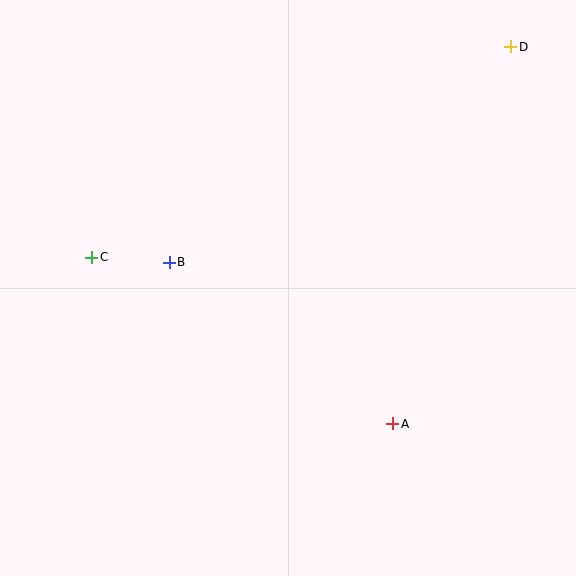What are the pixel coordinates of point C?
Point C is at (92, 257).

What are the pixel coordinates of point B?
Point B is at (169, 262).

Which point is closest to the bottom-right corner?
Point A is closest to the bottom-right corner.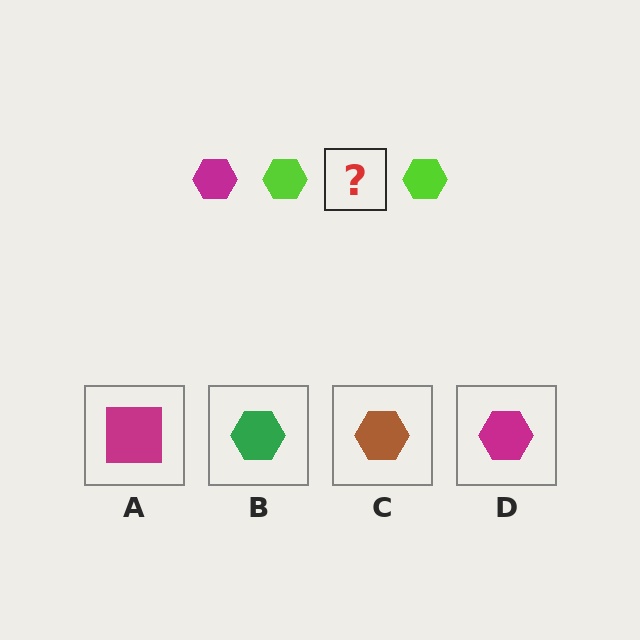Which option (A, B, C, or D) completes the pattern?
D.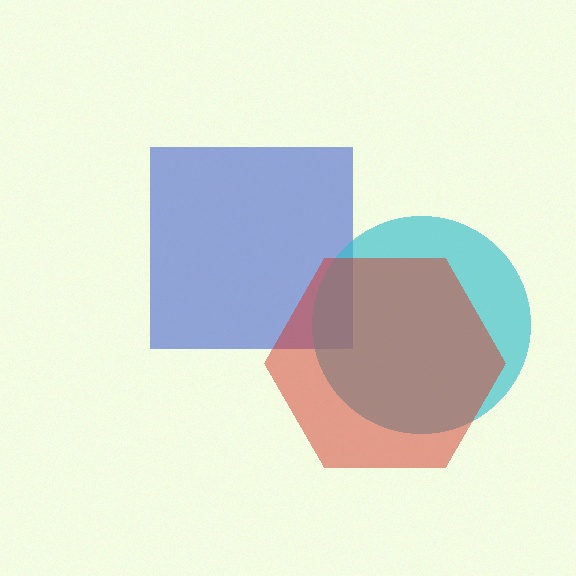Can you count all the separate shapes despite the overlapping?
Yes, there are 3 separate shapes.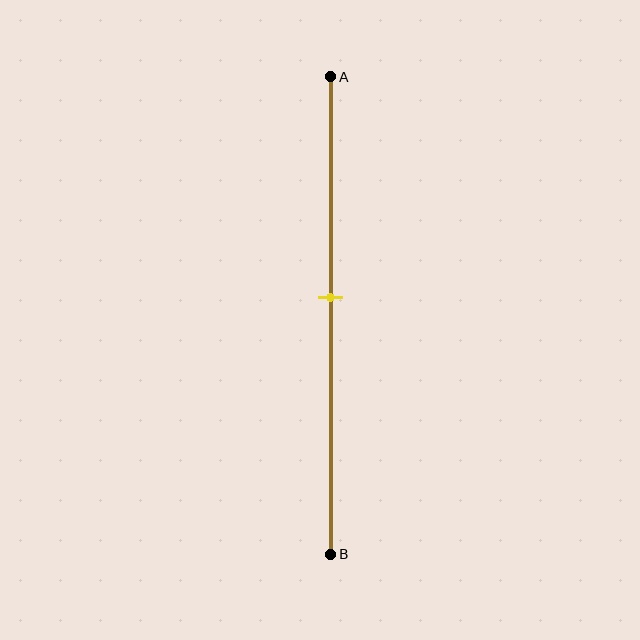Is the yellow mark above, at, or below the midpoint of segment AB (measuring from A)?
The yellow mark is above the midpoint of segment AB.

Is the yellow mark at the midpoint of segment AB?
No, the mark is at about 45% from A, not at the 50% midpoint.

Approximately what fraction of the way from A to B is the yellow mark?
The yellow mark is approximately 45% of the way from A to B.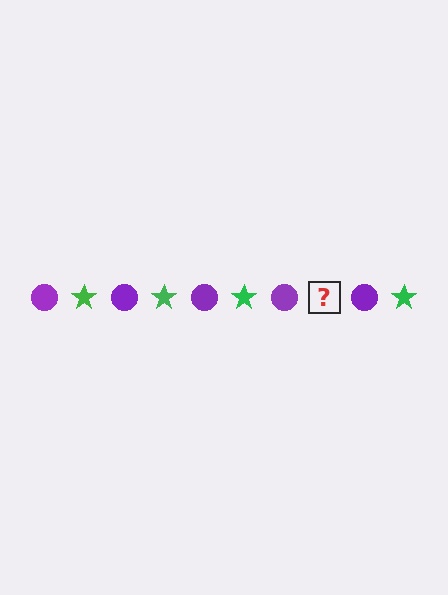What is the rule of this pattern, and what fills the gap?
The rule is that the pattern alternates between purple circle and green star. The gap should be filled with a green star.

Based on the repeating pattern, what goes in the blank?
The blank should be a green star.